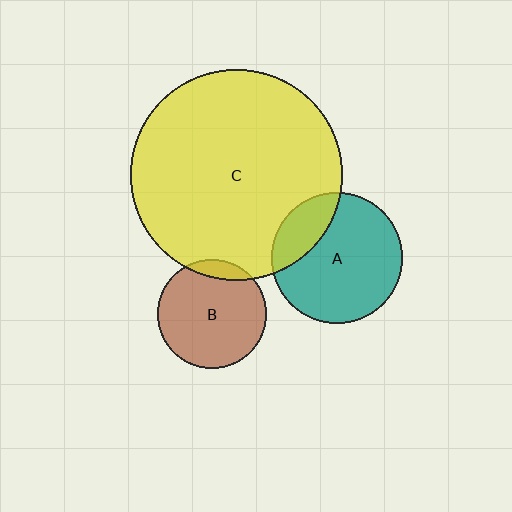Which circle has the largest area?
Circle C (yellow).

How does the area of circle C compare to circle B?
Approximately 3.8 times.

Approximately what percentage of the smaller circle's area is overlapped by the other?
Approximately 20%.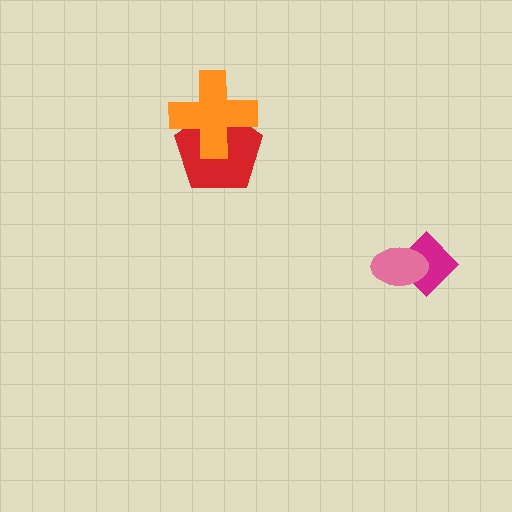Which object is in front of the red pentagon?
The orange cross is in front of the red pentagon.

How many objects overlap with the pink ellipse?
1 object overlaps with the pink ellipse.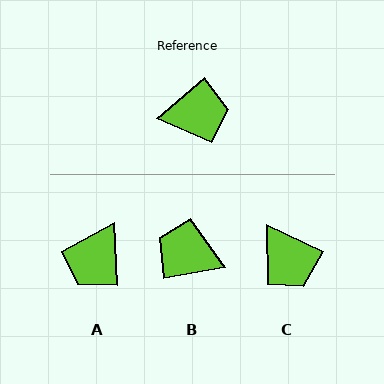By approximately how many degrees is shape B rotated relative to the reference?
Approximately 149 degrees counter-clockwise.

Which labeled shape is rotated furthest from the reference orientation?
B, about 149 degrees away.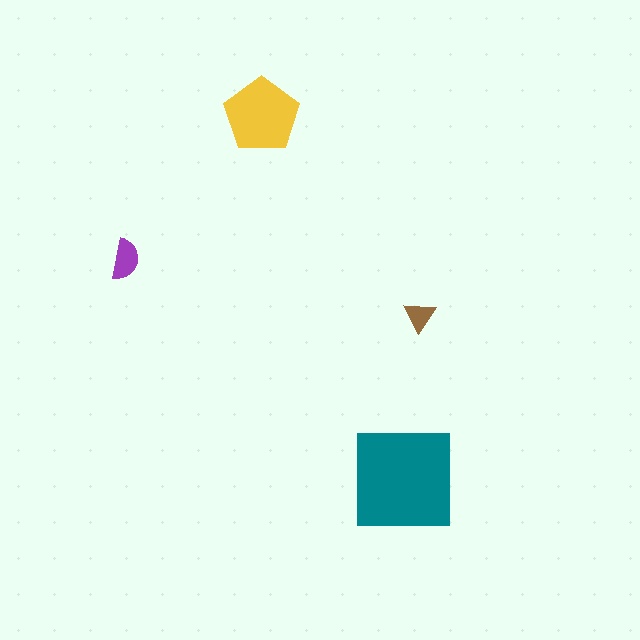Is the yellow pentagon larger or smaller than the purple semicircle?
Larger.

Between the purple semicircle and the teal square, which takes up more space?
The teal square.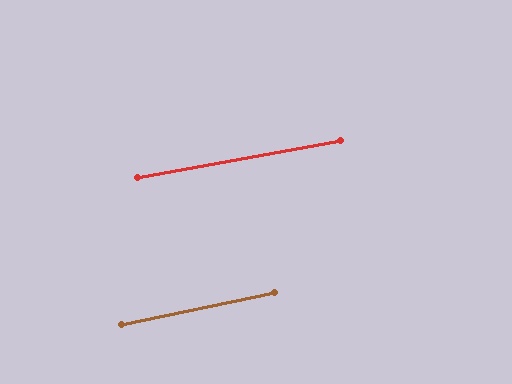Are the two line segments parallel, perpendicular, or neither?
Parallel — their directions differ by only 1.7°.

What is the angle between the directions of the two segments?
Approximately 2 degrees.